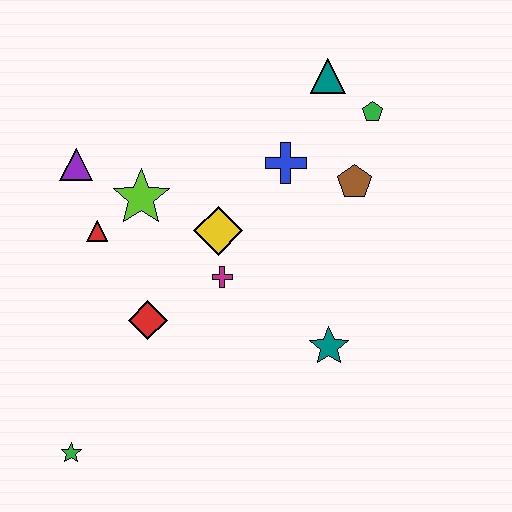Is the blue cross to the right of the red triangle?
Yes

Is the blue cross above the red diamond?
Yes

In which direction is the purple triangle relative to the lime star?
The purple triangle is to the left of the lime star.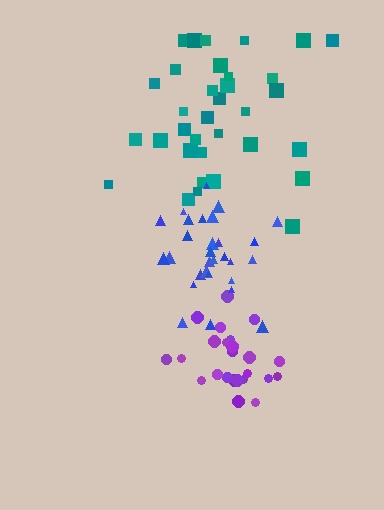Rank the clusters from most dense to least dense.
purple, blue, teal.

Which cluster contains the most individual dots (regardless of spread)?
Teal (34).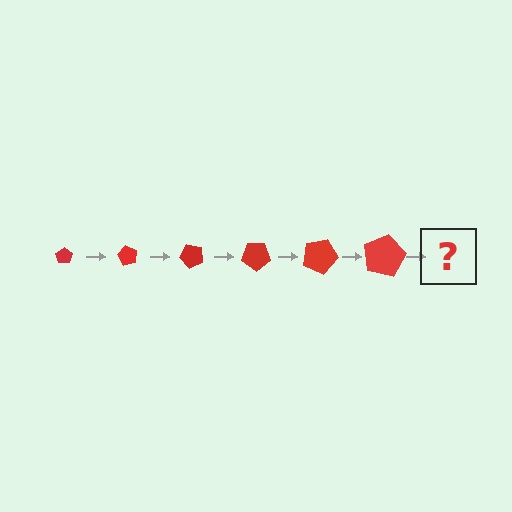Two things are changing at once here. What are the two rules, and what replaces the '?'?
The two rules are that the pentagon grows larger each step and it rotates 60 degrees each step. The '?' should be a pentagon, larger than the previous one and rotated 360 degrees from the start.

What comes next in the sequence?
The next element should be a pentagon, larger than the previous one and rotated 360 degrees from the start.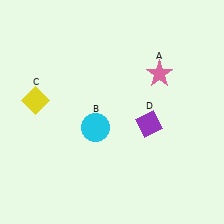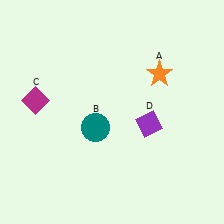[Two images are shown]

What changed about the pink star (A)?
In Image 1, A is pink. In Image 2, it changed to orange.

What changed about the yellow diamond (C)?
In Image 1, C is yellow. In Image 2, it changed to magenta.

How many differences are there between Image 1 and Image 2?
There are 3 differences between the two images.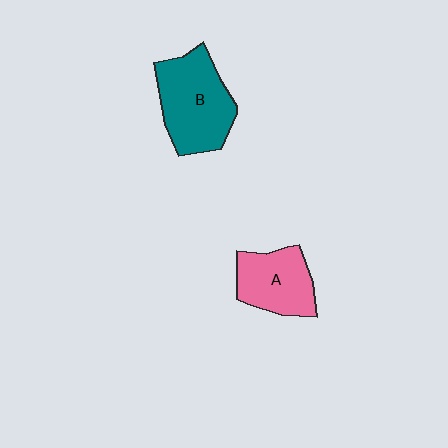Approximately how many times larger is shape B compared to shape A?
Approximately 1.4 times.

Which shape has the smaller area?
Shape A (pink).